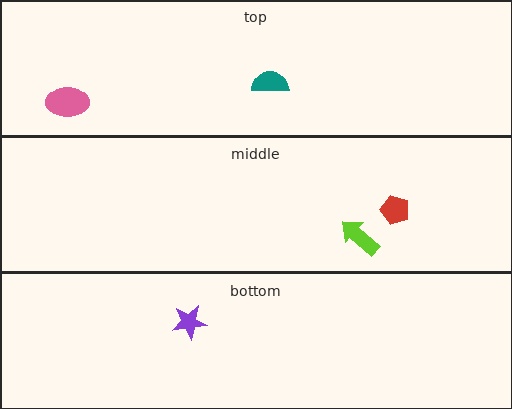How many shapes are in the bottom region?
1.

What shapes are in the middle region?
The lime arrow, the red pentagon.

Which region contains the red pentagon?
The middle region.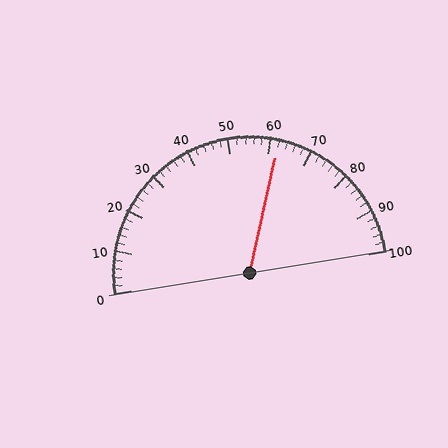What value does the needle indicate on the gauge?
The needle indicates approximately 62.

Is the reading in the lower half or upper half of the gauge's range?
The reading is in the upper half of the range (0 to 100).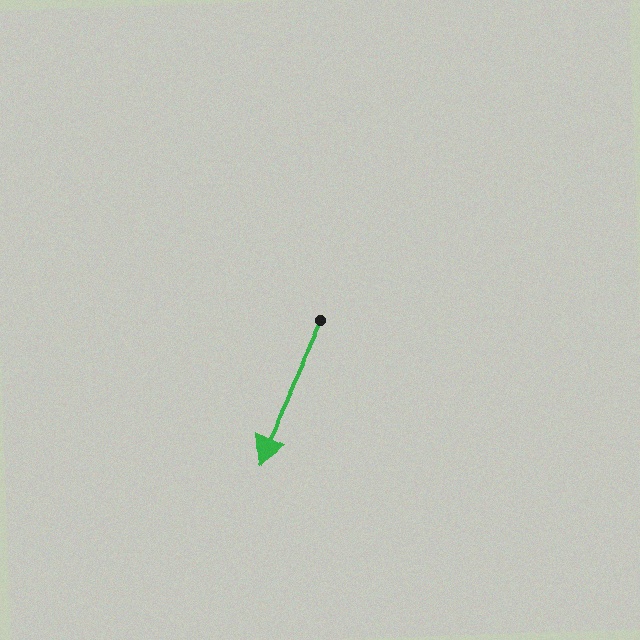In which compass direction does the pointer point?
Southwest.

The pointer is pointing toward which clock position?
Roughly 7 o'clock.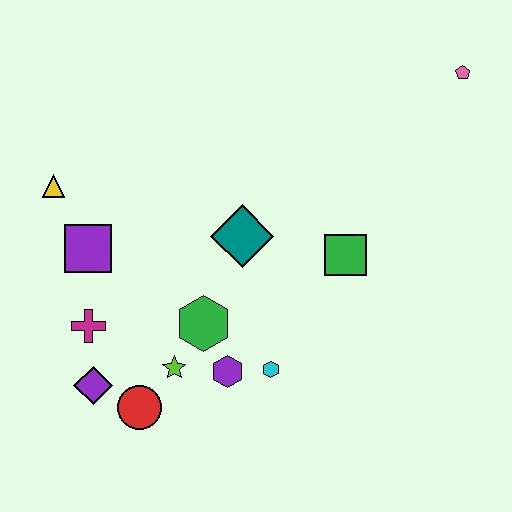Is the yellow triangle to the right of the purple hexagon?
No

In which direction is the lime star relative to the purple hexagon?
The lime star is to the left of the purple hexagon.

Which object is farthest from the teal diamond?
The pink pentagon is farthest from the teal diamond.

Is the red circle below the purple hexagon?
Yes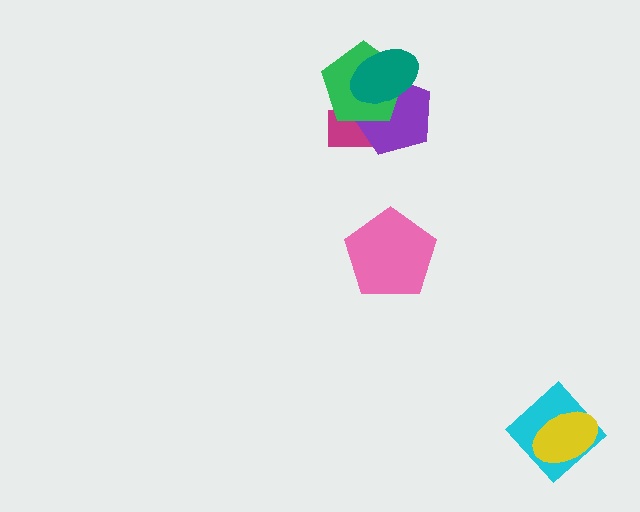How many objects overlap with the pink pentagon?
0 objects overlap with the pink pentagon.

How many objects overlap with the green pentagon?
3 objects overlap with the green pentagon.